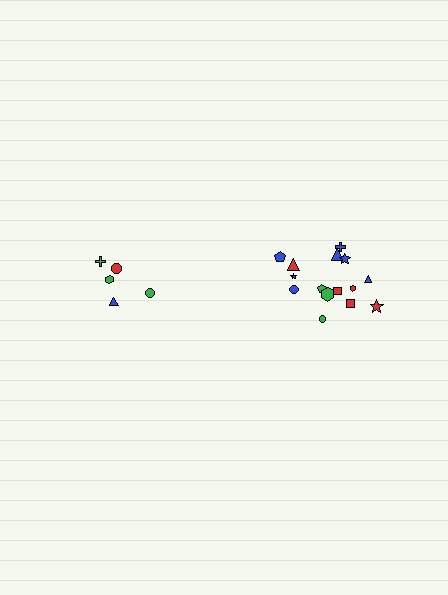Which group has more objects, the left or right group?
The right group.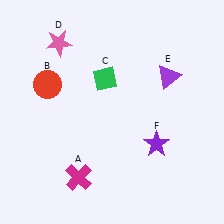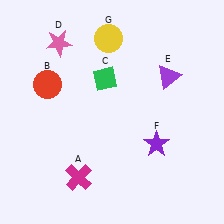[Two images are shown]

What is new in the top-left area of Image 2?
A yellow circle (G) was added in the top-left area of Image 2.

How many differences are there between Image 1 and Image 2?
There is 1 difference between the two images.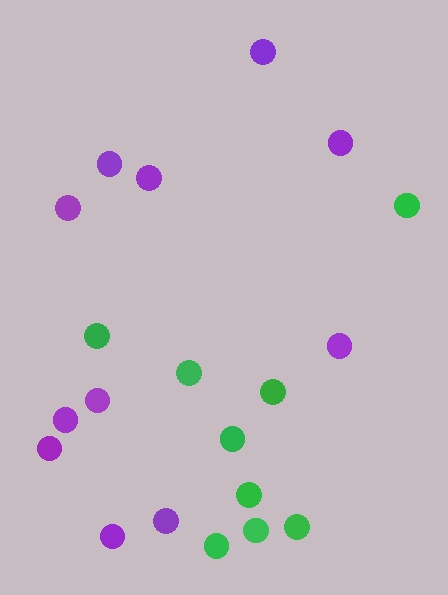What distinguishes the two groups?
There are 2 groups: one group of purple circles (11) and one group of green circles (9).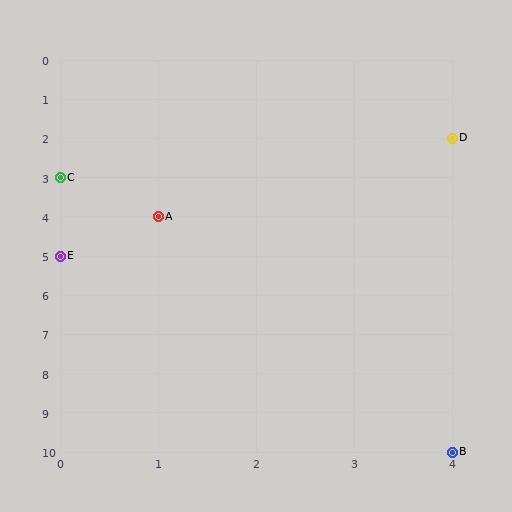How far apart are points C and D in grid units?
Points C and D are 4 columns and 1 row apart (about 4.1 grid units diagonally).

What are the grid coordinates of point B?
Point B is at grid coordinates (4, 10).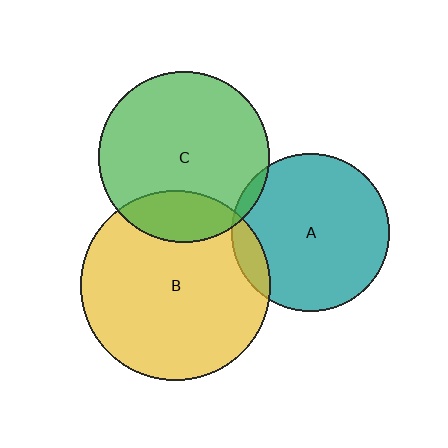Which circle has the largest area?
Circle B (yellow).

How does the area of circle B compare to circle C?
Approximately 1.2 times.